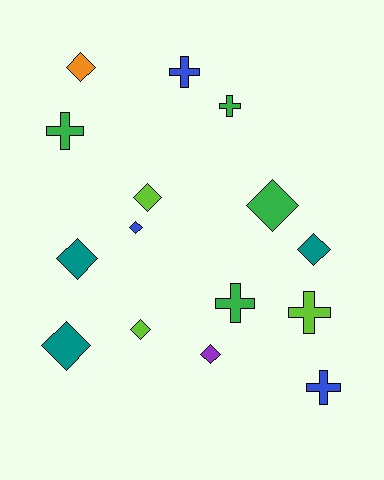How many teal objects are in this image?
There are 3 teal objects.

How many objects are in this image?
There are 15 objects.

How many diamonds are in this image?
There are 9 diamonds.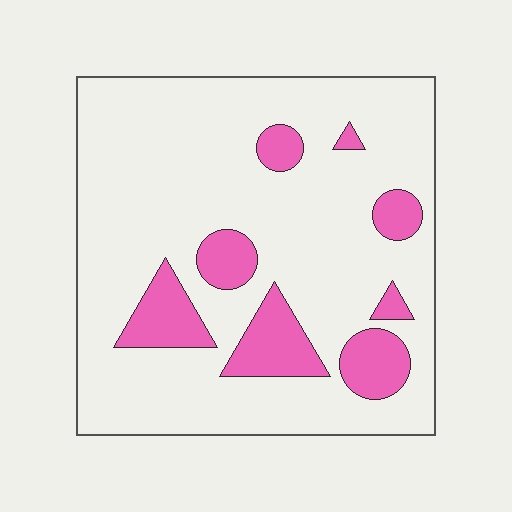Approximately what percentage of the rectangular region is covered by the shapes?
Approximately 15%.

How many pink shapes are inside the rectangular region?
8.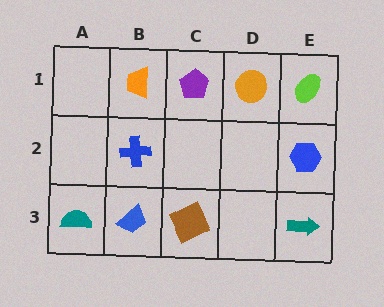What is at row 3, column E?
A teal arrow.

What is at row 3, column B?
A blue trapezoid.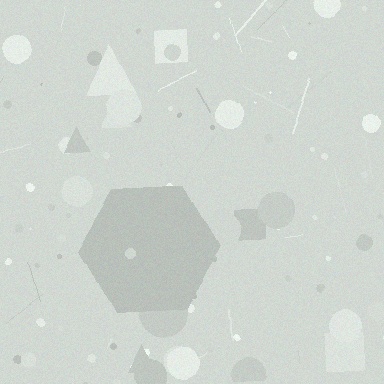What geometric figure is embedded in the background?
A hexagon is embedded in the background.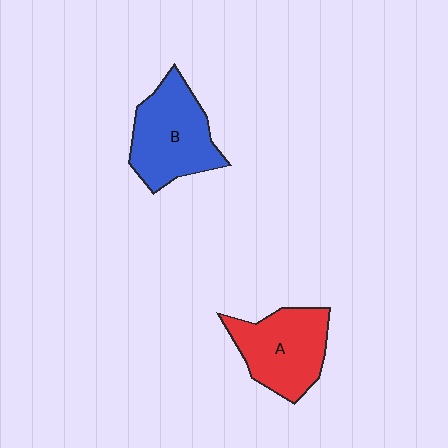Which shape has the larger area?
Shape B (blue).